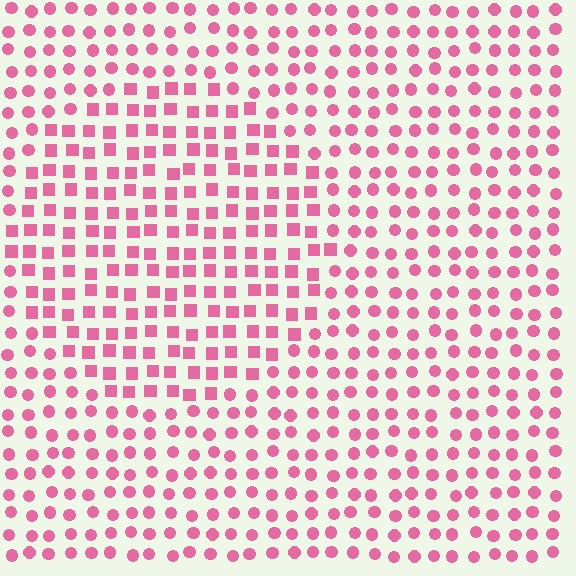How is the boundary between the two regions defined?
The boundary is defined by a change in element shape: squares inside vs. circles outside. All elements share the same color and spacing.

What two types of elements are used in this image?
The image uses squares inside the circle region and circles outside it.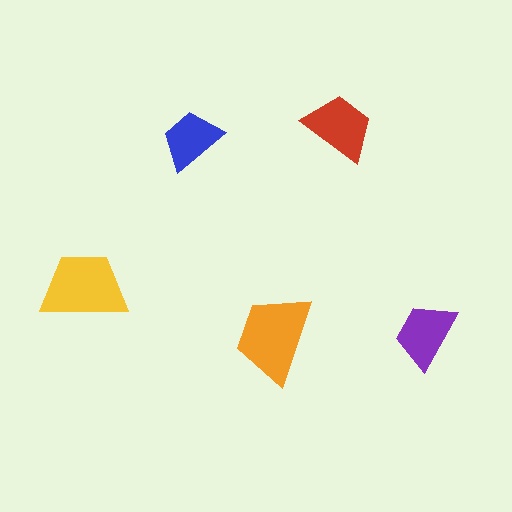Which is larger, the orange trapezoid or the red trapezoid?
The orange one.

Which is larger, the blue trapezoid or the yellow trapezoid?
The yellow one.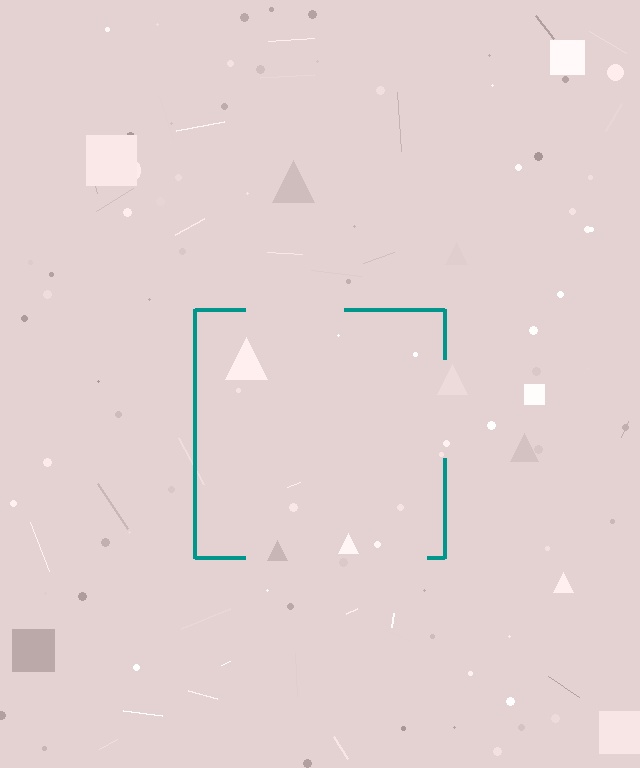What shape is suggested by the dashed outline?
The dashed outline suggests a square.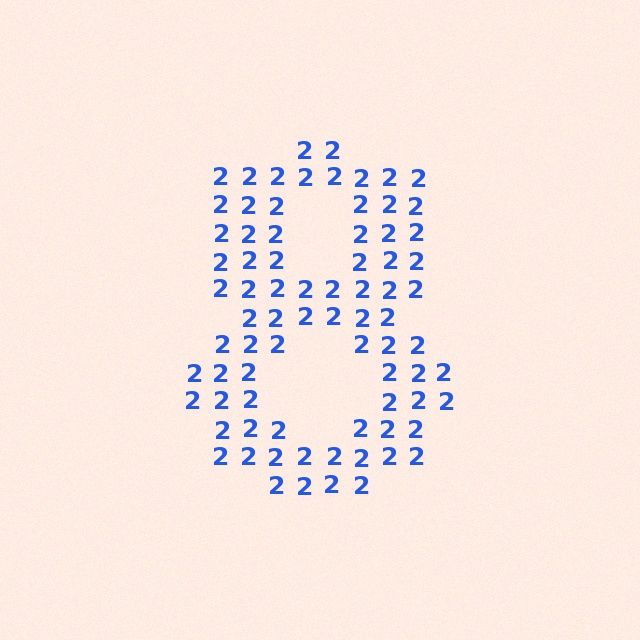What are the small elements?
The small elements are digit 2's.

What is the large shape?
The large shape is the digit 8.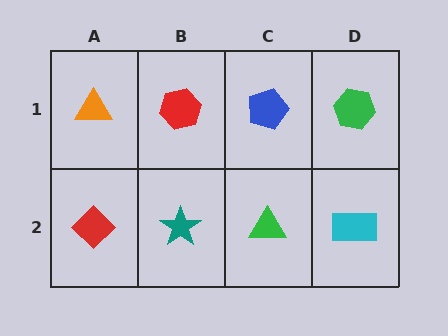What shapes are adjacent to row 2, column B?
A red hexagon (row 1, column B), a red diamond (row 2, column A), a green triangle (row 2, column C).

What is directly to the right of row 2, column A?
A teal star.